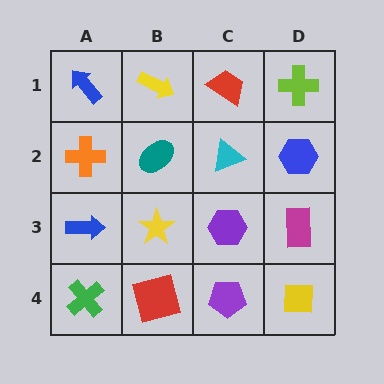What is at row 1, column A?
A blue arrow.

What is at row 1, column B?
A yellow arrow.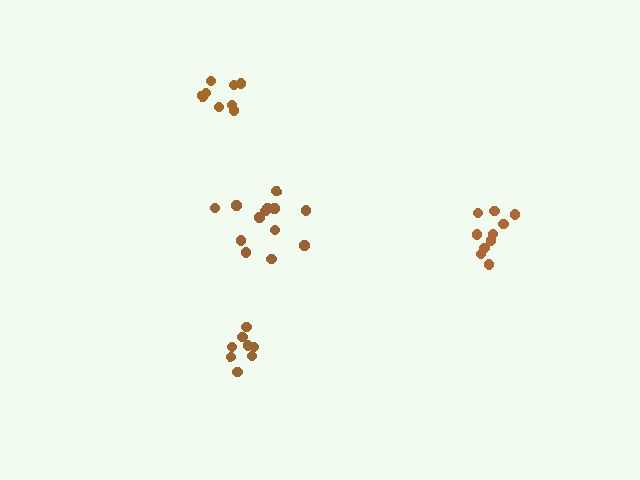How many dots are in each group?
Group 1: 13 dots, Group 2: 8 dots, Group 3: 10 dots, Group 4: 8 dots (39 total).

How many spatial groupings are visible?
There are 4 spatial groupings.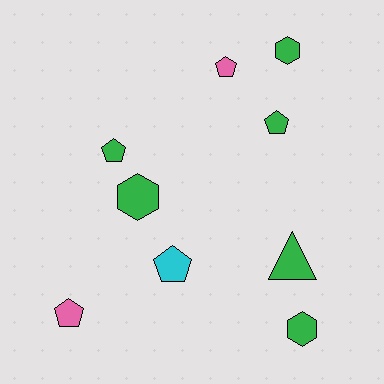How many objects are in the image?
There are 9 objects.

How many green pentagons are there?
There are 2 green pentagons.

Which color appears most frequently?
Green, with 6 objects.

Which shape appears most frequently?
Pentagon, with 5 objects.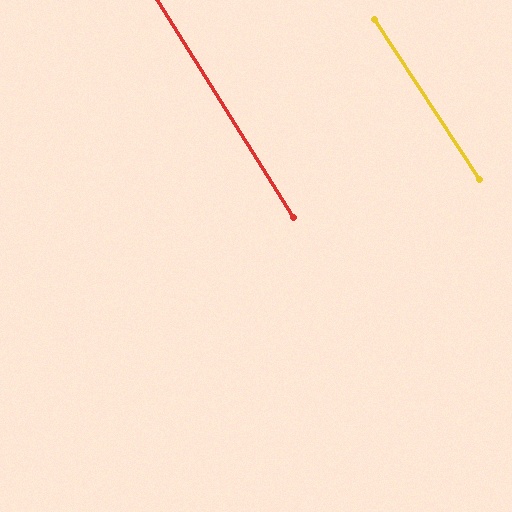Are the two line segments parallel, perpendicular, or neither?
Parallel — their directions differ by only 1.3°.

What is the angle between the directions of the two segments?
Approximately 1 degree.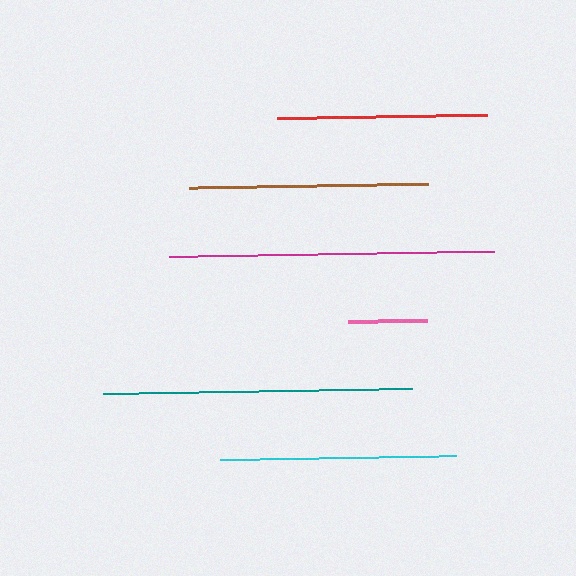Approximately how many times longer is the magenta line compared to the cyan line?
The magenta line is approximately 1.4 times the length of the cyan line.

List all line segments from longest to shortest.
From longest to shortest: magenta, teal, brown, cyan, red, pink.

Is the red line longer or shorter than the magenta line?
The magenta line is longer than the red line.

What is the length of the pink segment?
The pink segment is approximately 79 pixels long.